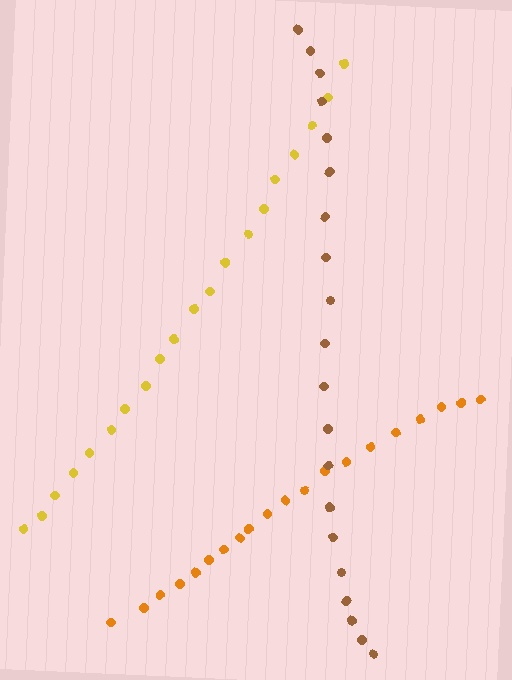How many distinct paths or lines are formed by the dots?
There are 3 distinct paths.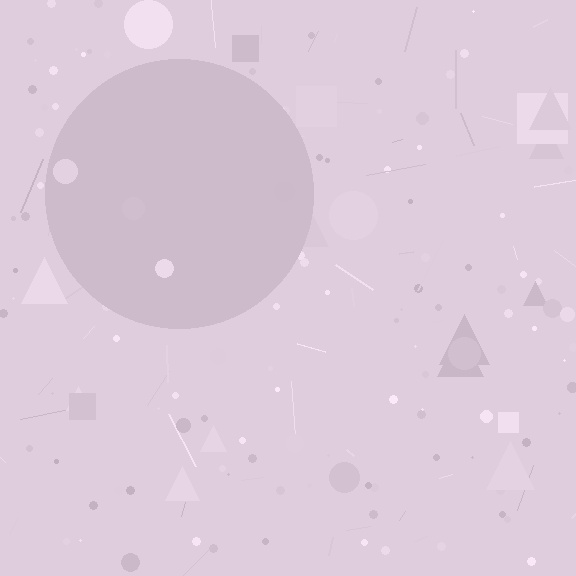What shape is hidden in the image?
A circle is hidden in the image.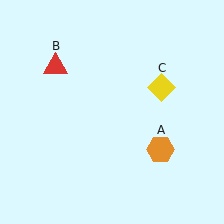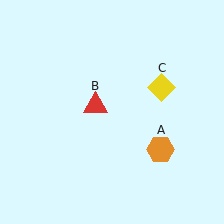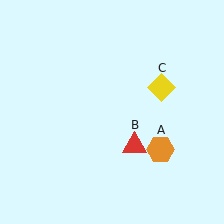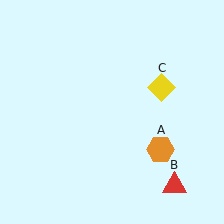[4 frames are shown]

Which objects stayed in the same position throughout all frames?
Orange hexagon (object A) and yellow diamond (object C) remained stationary.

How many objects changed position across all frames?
1 object changed position: red triangle (object B).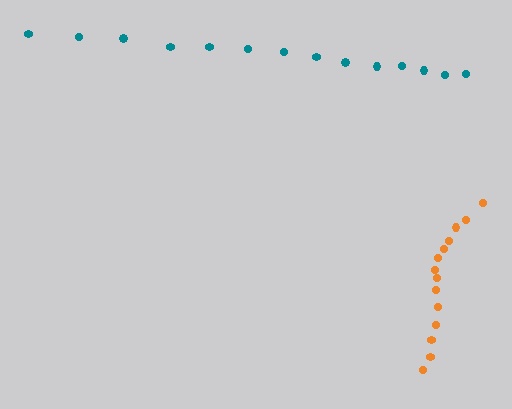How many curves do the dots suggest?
There are 2 distinct paths.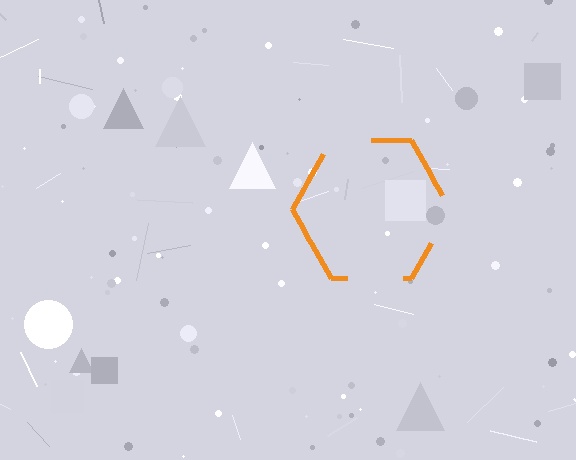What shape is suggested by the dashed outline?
The dashed outline suggests a hexagon.